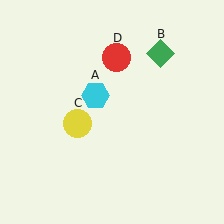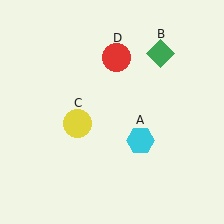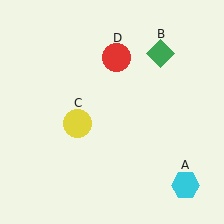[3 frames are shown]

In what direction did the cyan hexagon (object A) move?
The cyan hexagon (object A) moved down and to the right.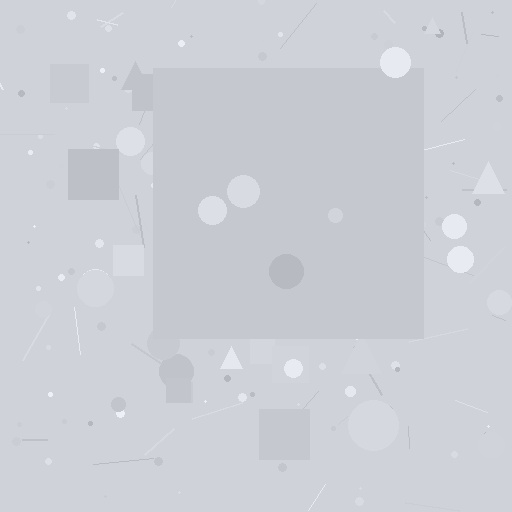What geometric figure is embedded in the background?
A square is embedded in the background.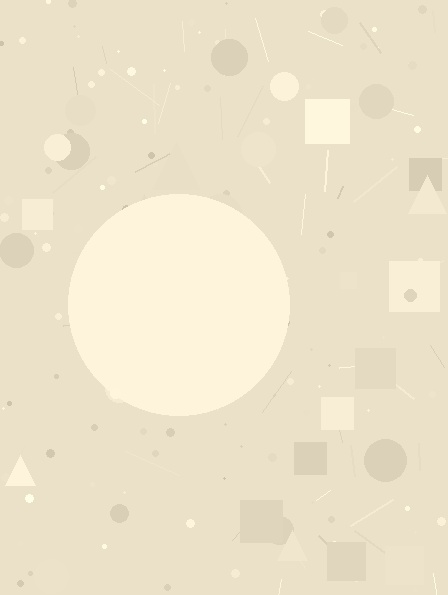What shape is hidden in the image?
A circle is hidden in the image.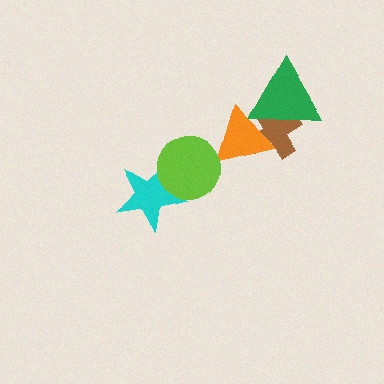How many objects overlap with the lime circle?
1 object overlaps with the lime circle.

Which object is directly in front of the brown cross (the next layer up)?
The orange triangle is directly in front of the brown cross.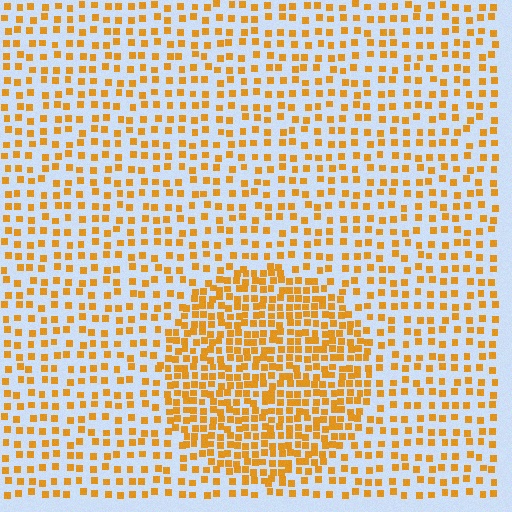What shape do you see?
I see a circle.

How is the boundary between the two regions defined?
The boundary is defined by a change in element density (approximately 2.1x ratio). All elements are the same color, size, and shape.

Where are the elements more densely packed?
The elements are more densely packed inside the circle boundary.